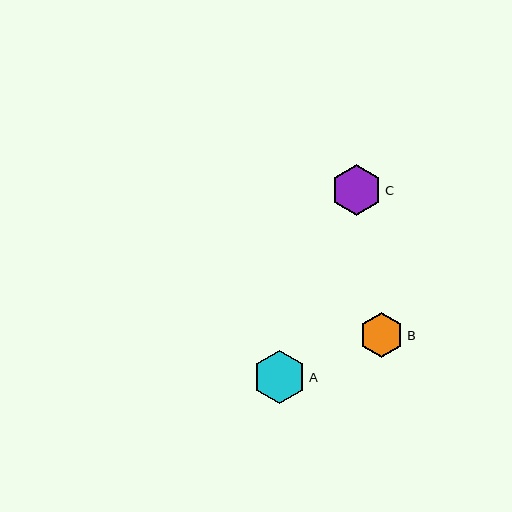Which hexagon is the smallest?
Hexagon B is the smallest with a size of approximately 44 pixels.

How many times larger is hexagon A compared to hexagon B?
Hexagon A is approximately 1.2 times the size of hexagon B.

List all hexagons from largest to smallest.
From largest to smallest: A, C, B.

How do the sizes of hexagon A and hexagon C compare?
Hexagon A and hexagon C are approximately the same size.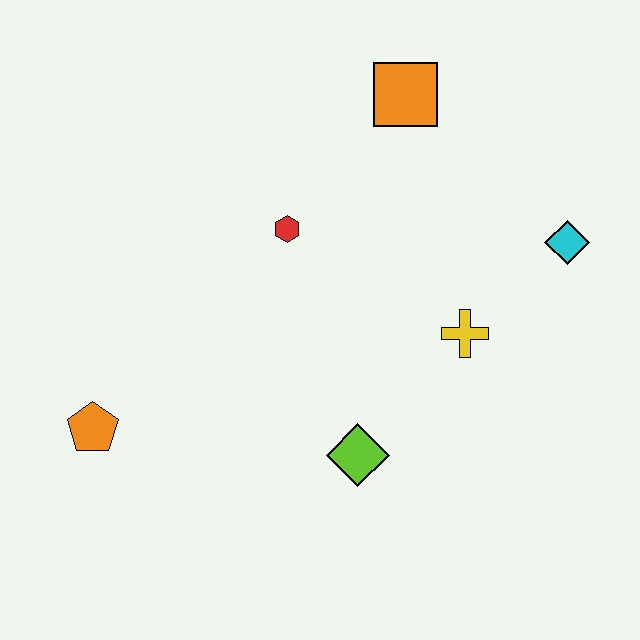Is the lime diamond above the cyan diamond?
No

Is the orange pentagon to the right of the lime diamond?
No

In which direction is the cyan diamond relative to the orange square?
The cyan diamond is to the right of the orange square.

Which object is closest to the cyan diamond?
The yellow cross is closest to the cyan diamond.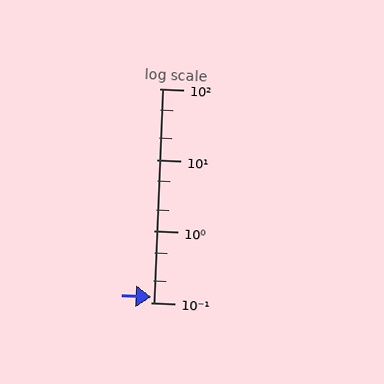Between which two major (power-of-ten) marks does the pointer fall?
The pointer is between 0.1 and 1.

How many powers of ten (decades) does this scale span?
The scale spans 3 decades, from 0.1 to 100.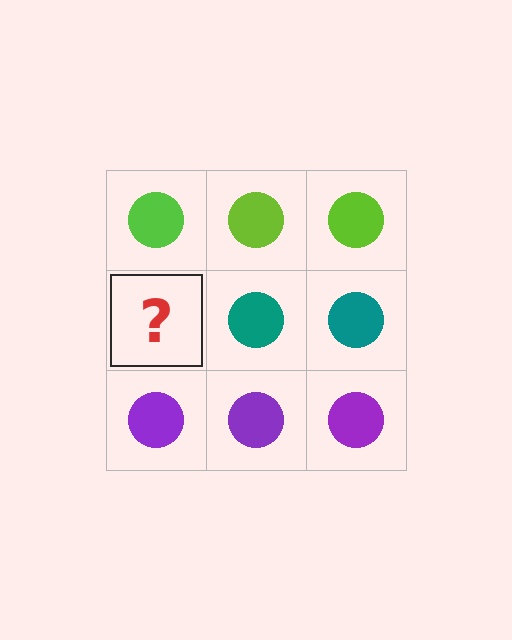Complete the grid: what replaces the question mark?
The question mark should be replaced with a teal circle.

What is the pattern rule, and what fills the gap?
The rule is that each row has a consistent color. The gap should be filled with a teal circle.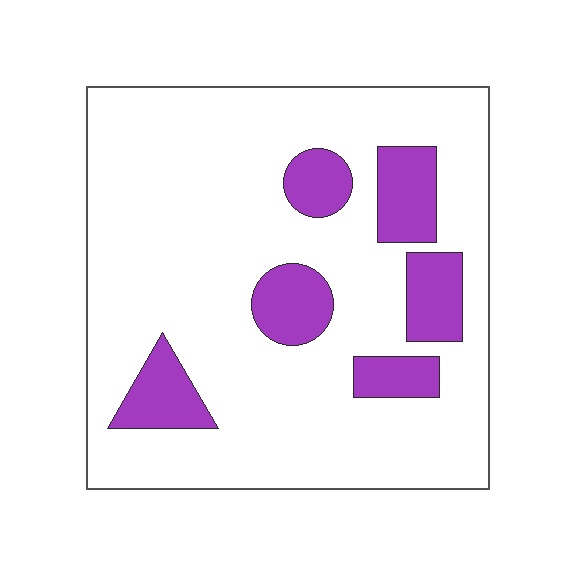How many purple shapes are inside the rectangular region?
6.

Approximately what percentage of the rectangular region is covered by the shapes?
Approximately 20%.